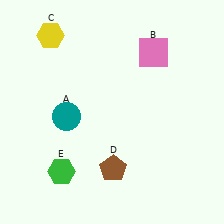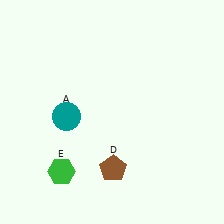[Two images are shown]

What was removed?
The yellow hexagon (C), the pink square (B) were removed in Image 2.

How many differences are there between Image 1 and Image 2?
There are 2 differences between the two images.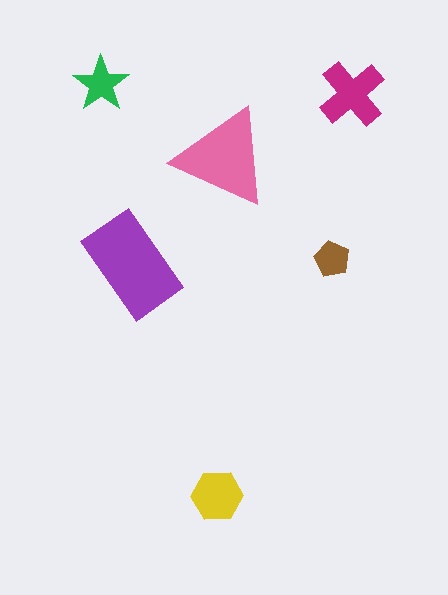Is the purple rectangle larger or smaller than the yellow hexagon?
Larger.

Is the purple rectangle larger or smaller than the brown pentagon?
Larger.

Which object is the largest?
The purple rectangle.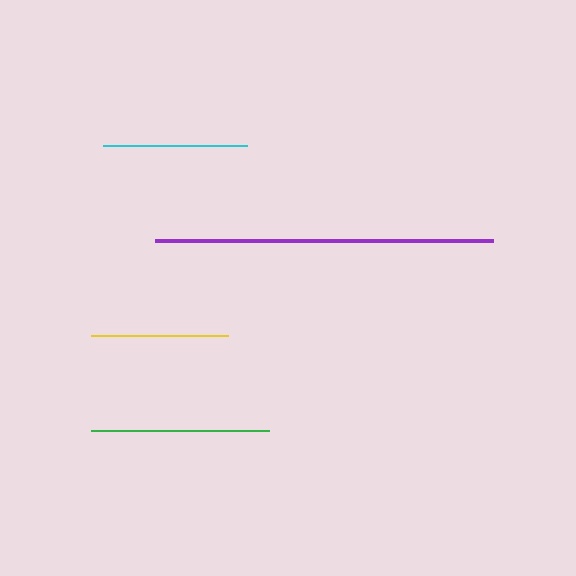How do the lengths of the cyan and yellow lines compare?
The cyan and yellow lines are approximately the same length.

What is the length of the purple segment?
The purple segment is approximately 338 pixels long.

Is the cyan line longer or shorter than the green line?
The green line is longer than the cyan line.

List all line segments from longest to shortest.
From longest to shortest: purple, green, cyan, yellow.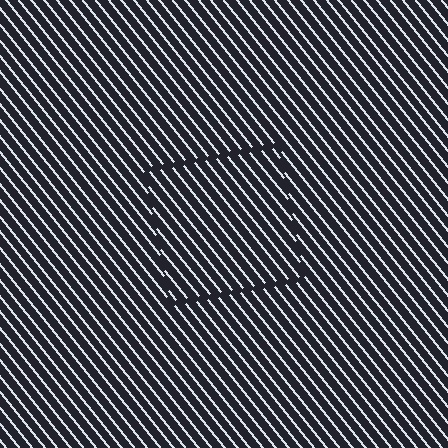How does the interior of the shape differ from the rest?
The interior of the shape contains the same grating, shifted by half a period — the contour is defined by the phase discontinuity where line-ends from the inner and outer gratings abut.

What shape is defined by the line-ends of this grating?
An illusory square. The interior of the shape contains the same grating, shifted by half a period — the contour is defined by the phase discontinuity where line-ends from the inner and outer gratings abut.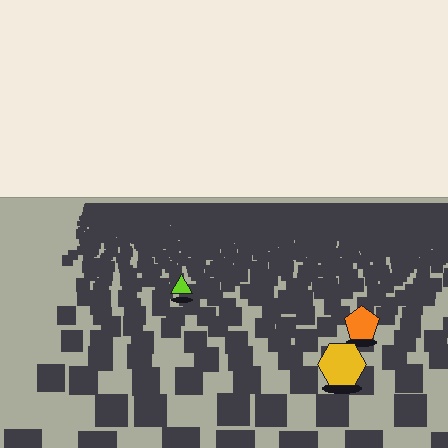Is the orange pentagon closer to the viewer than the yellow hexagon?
No. The yellow hexagon is closer — you can tell from the texture gradient: the ground texture is coarser near it.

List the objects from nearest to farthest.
From nearest to farthest: the yellow hexagon, the orange pentagon, the lime triangle.